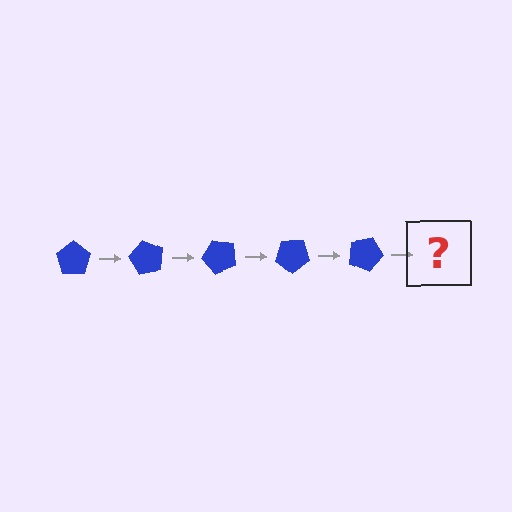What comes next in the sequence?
The next element should be a blue pentagon rotated 300 degrees.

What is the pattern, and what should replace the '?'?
The pattern is that the pentagon rotates 60 degrees each step. The '?' should be a blue pentagon rotated 300 degrees.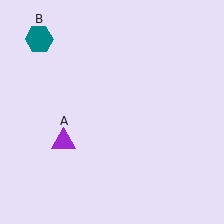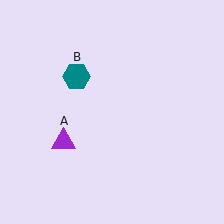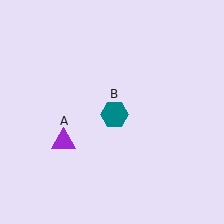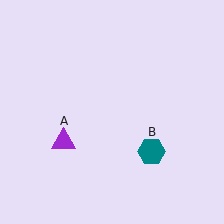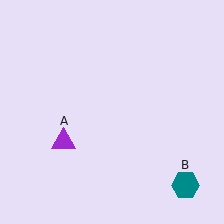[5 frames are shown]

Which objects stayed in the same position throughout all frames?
Purple triangle (object A) remained stationary.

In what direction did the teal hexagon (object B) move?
The teal hexagon (object B) moved down and to the right.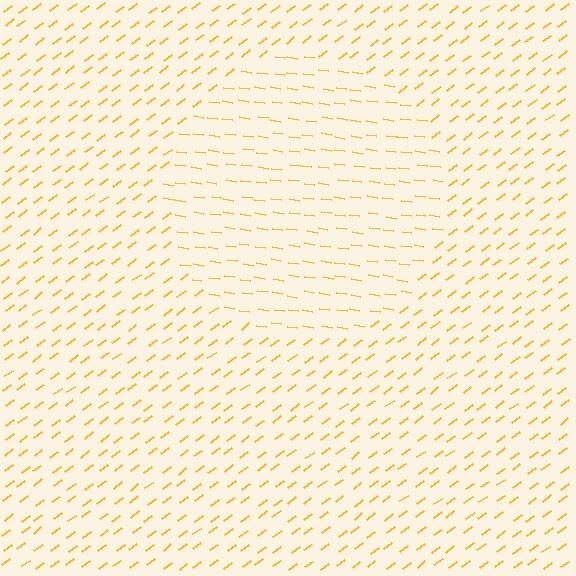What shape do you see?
I see a circle.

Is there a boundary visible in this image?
Yes, there is a texture boundary formed by a change in line orientation.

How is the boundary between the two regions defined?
The boundary is defined purely by a change in line orientation (approximately 45 degrees difference). All lines are the same color and thickness.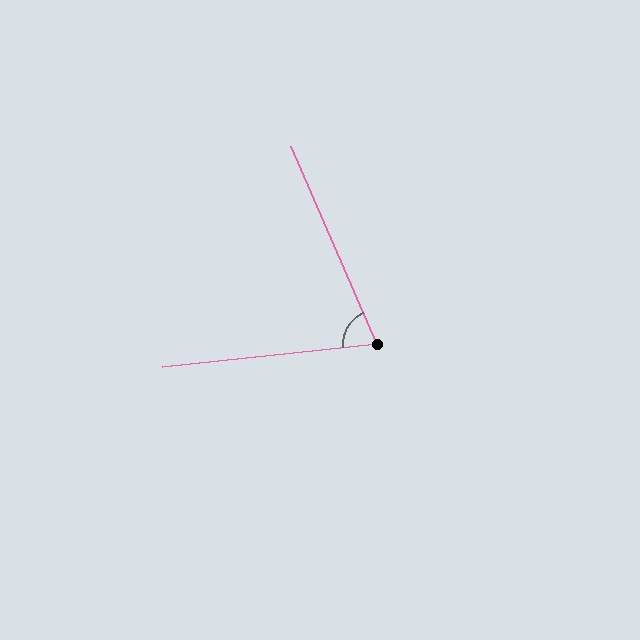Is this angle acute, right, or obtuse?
It is acute.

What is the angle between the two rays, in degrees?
Approximately 73 degrees.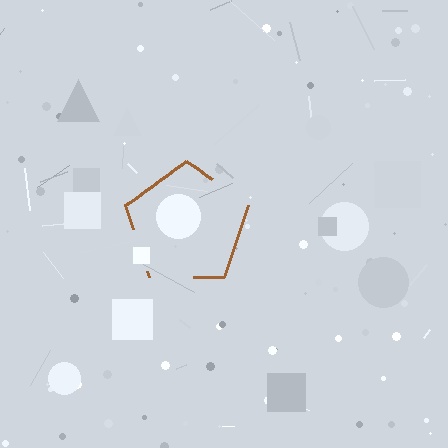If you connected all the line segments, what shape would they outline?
They would outline a pentagon.